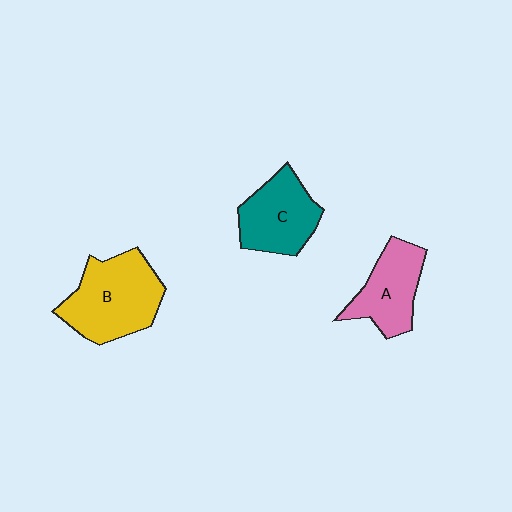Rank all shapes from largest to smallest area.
From largest to smallest: B (yellow), C (teal), A (pink).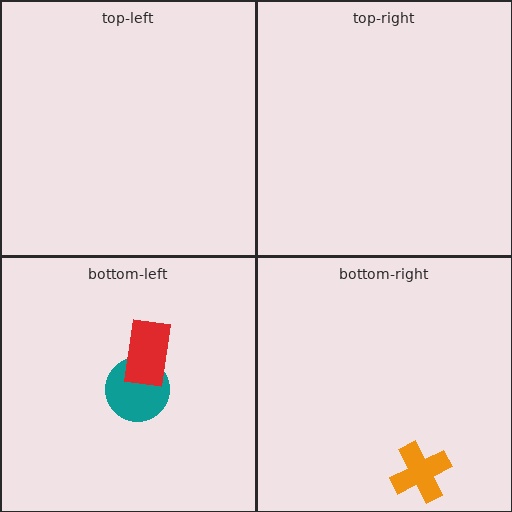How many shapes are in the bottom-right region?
1.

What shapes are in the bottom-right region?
The orange cross.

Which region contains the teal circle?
The bottom-left region.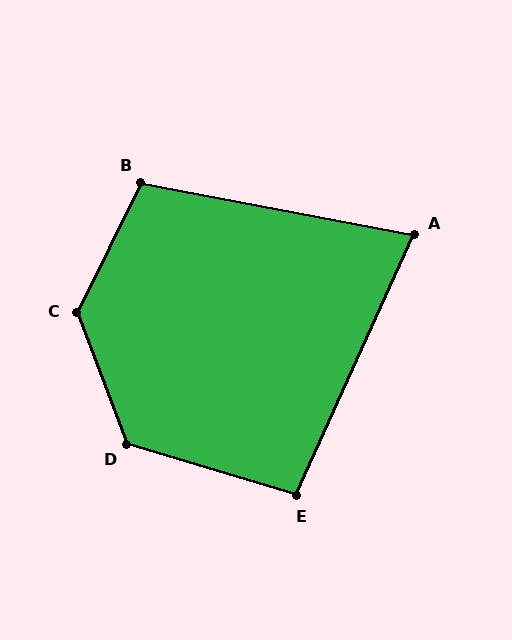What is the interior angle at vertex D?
Approximately 127 degrees (obtuse).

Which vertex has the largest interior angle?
C, at approximately 133 degrees.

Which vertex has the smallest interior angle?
A, at approximately 77 degrees.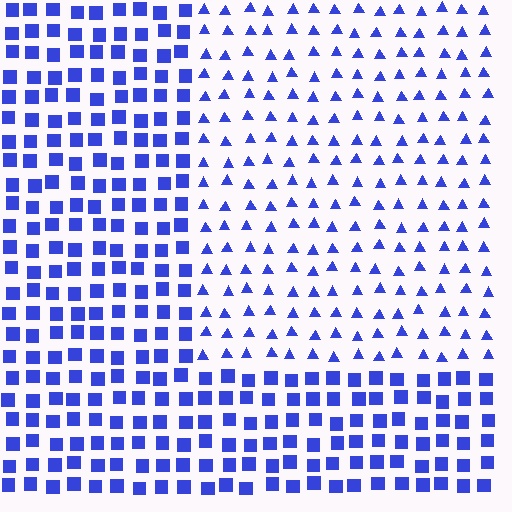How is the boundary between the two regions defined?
The boundary is defined by a change in element shape: triangles inside vs. squares outside. All elements share the same color and spacing.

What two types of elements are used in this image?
The image uses triangles inside the rectangle region and squares outside it.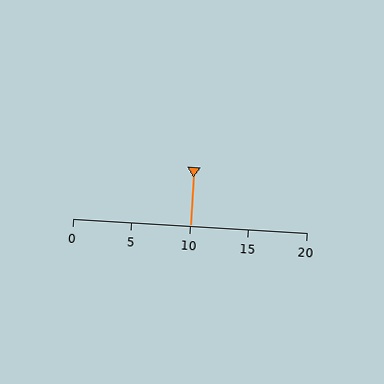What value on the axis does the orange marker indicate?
The marker indicates approximately 10.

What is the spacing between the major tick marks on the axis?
The major ticks are spaced 5 apart.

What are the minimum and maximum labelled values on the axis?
The axis runs from 0 to 20.